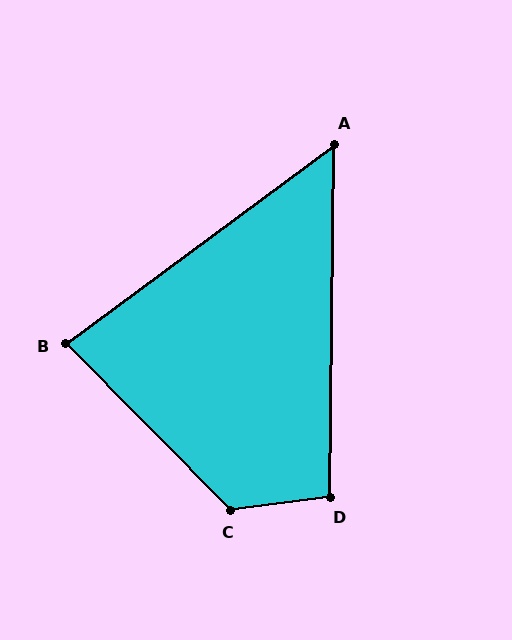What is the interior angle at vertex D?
Approximately 98 degrees (obtuse).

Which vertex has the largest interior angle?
C, at approximately 127 degrees.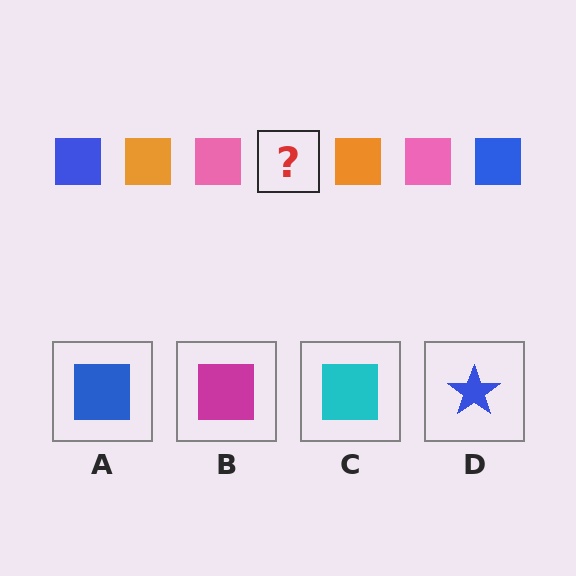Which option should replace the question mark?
Option A.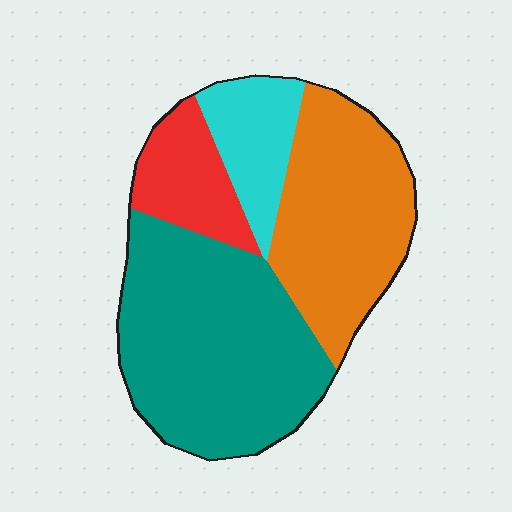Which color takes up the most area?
Teal, at roughly 45%.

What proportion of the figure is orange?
Orange covers around 30% of the figure.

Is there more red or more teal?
Teal.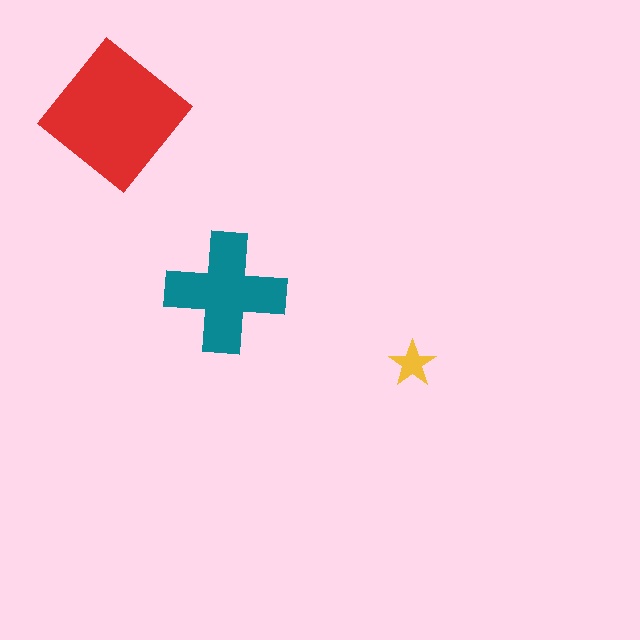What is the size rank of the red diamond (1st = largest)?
1st.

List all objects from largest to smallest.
The red diamond, the teal cross, the yellow star.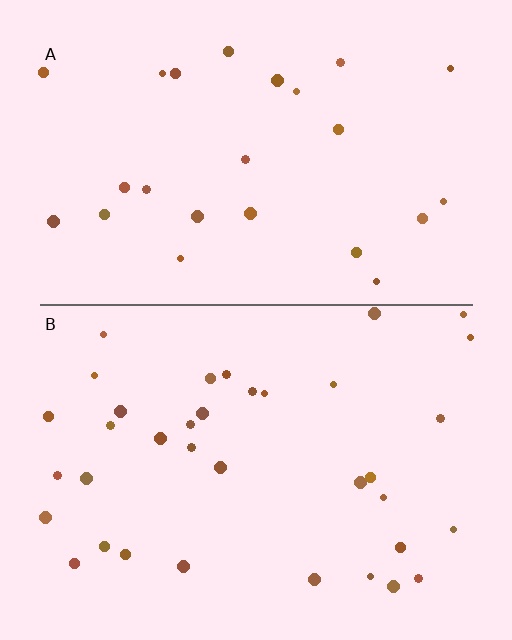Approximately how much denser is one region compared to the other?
Approximately 1.5× — region B over region A.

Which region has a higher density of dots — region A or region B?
B (the bottom).